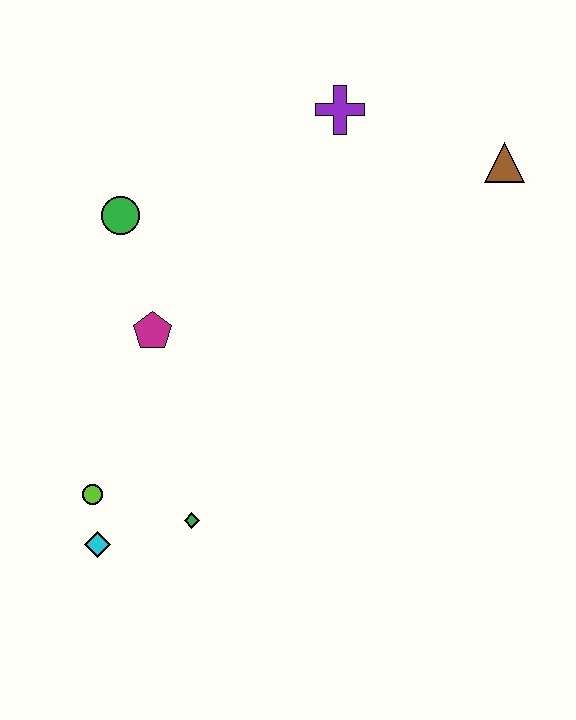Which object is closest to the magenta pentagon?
The green circle is closest to the magenta pentagon.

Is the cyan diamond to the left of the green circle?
Yes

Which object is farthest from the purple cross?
The cyan diamond is farthest from the purple cross.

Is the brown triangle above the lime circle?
Yes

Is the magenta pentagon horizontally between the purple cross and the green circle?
Yes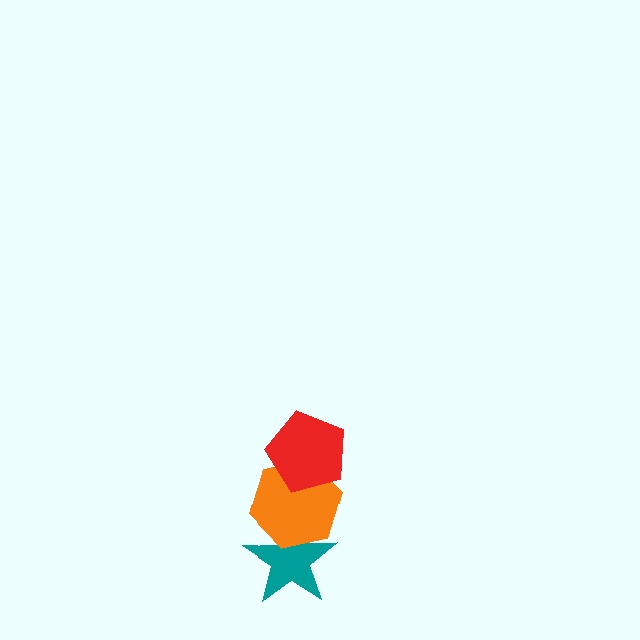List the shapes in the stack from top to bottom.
From top to bottom: the red pentagon, the orange hexagon, the teal star.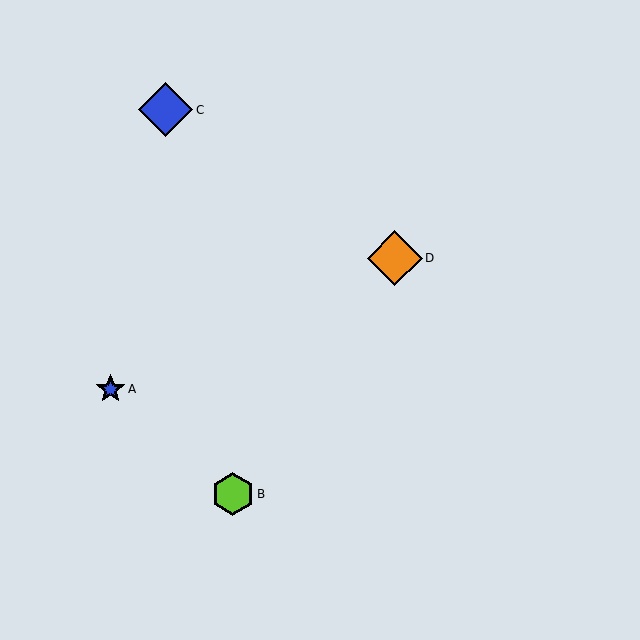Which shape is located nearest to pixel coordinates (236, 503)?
The lime hexagon (labeled B) at (233, 494) is nearest to that location.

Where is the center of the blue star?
The center of the blue star is at (110, 389).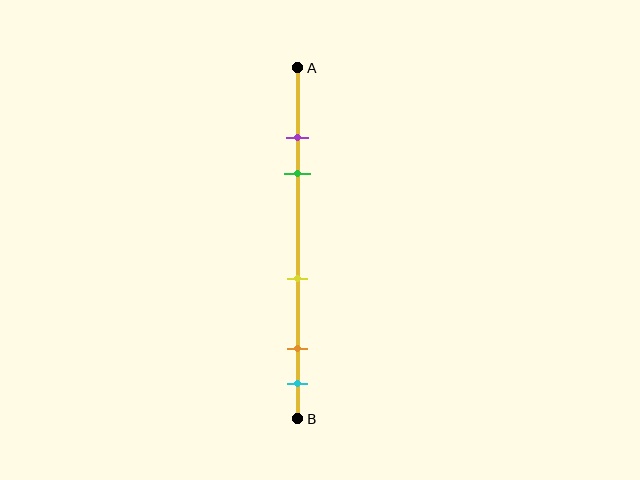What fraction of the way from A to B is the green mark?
The green mark is approximately 30% (0.3) of the way from A to B.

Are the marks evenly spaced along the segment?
No, the marks are not evenly spaced.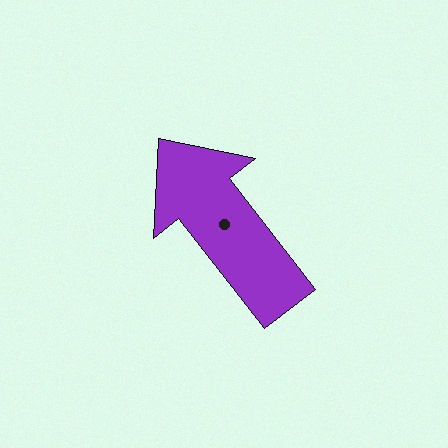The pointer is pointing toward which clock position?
Roughly 11 o'clock.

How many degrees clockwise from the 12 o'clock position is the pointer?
Approximately 322 degrees.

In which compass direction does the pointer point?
Northwest.